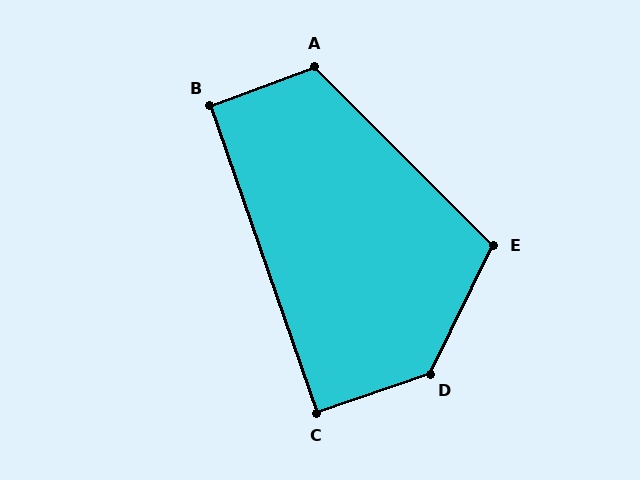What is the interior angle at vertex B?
Approximately 92 degrees (approximately right).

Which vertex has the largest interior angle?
D, at approximately 135 degrees.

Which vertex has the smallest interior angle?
C, at approximately 90 degrees.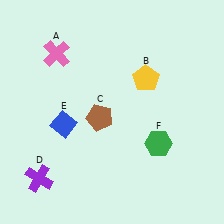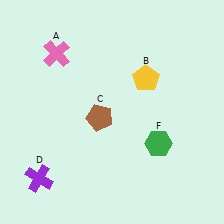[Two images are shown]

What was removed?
The blue diamond (E) was removed in Image 2.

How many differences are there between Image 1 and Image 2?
There is 1 difference between the two images.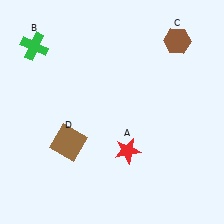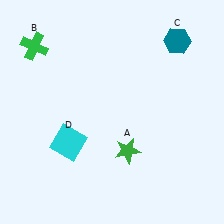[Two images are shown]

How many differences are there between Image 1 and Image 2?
There are 3 differences between the two images.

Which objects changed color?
A changed from red to green. C changed from brown to teal. D changed from brown to cyan.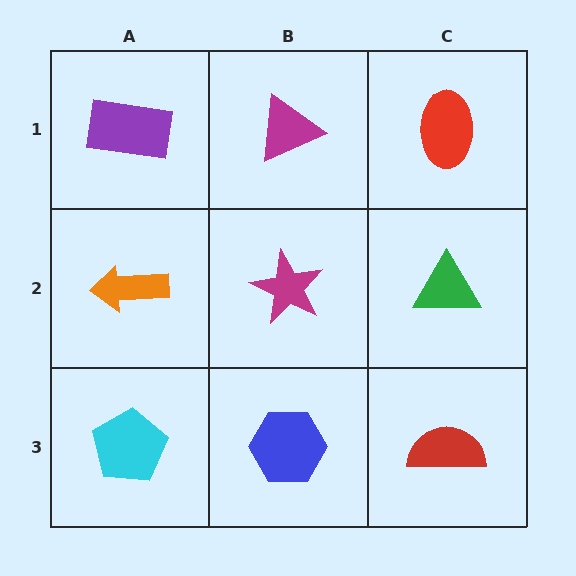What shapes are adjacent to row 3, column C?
A green triangle (row 2, column C), a blue hexagon (row 3, column B).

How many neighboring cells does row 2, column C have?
3.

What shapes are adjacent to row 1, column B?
A magenta star (row 2, column B), a purple rectangle (row 1, column A), a red ellipse (row 1, column C).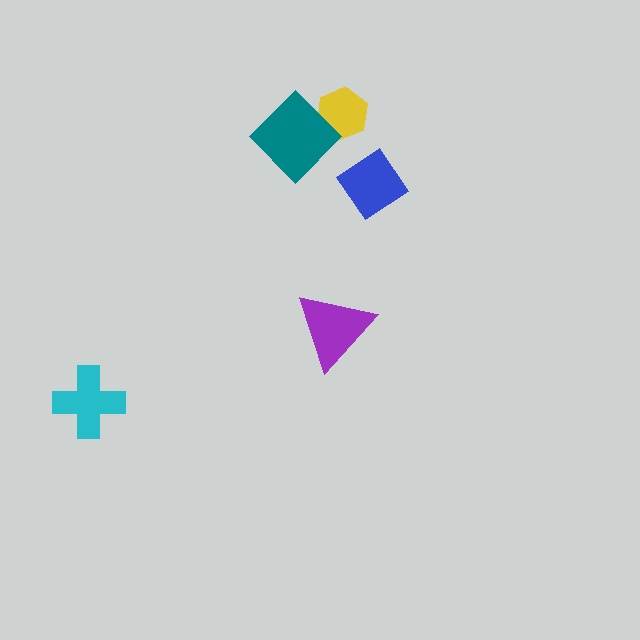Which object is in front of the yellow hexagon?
The teal diamond is in front of the yellow hexagon.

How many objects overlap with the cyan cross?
0 objects overlap with the cyan cross.